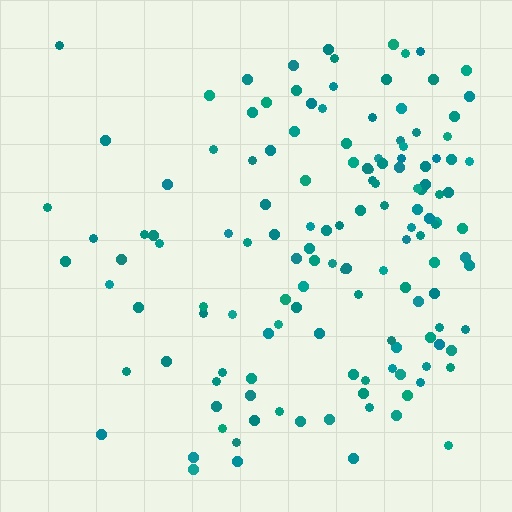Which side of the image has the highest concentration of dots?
The right.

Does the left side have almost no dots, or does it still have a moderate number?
Still a moderate number, just noticeably fewer than the right.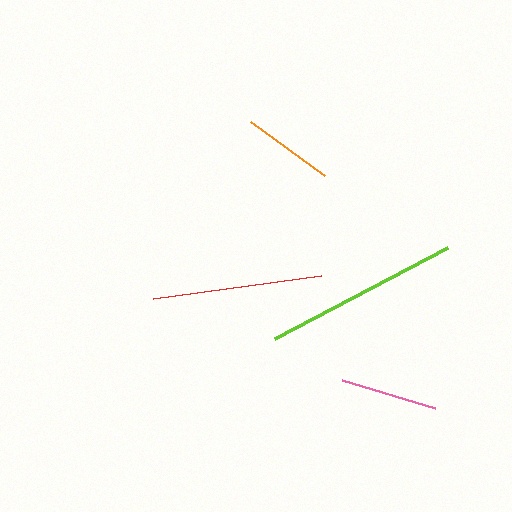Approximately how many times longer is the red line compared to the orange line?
The red line is approximately 1.9 times the length of the orange line.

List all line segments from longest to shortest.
From longest to shortest: lime, red, pink, orange.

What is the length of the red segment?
The red segment is approximately 169 pixels long.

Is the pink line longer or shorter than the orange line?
The pink line is longer than the orange line.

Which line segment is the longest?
The lime line is the longest at approximately 195 pixels.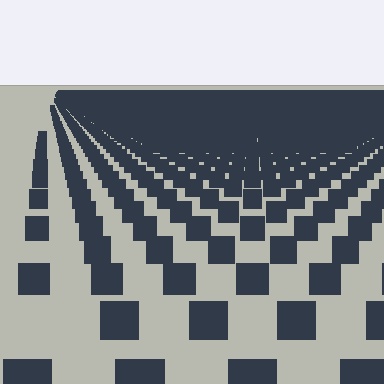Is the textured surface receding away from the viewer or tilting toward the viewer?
The surface is receding away from the viewer. Texture elements get smaller and denser toward the top.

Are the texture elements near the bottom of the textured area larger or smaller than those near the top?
Larger. Near the bottom, elements are closer to the viewer and appear at a bigger on-screen size.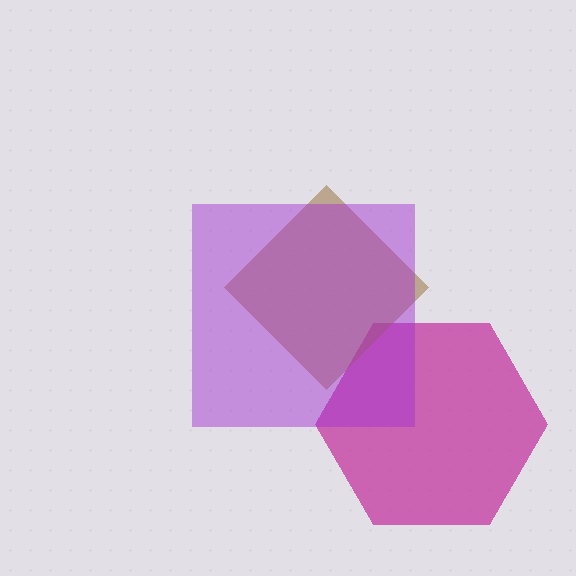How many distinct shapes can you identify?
There are 3 distinct shapes: a magenta hexagon, a brown diamond, a purple square.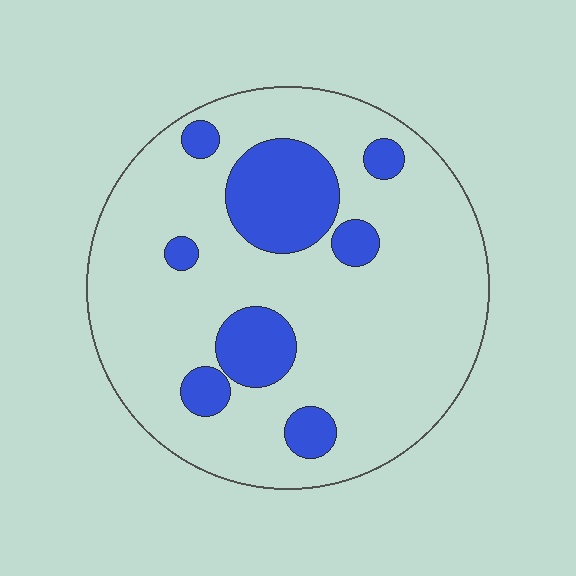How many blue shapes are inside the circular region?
8.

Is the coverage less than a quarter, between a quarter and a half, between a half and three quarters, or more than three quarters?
Less than a quarter.